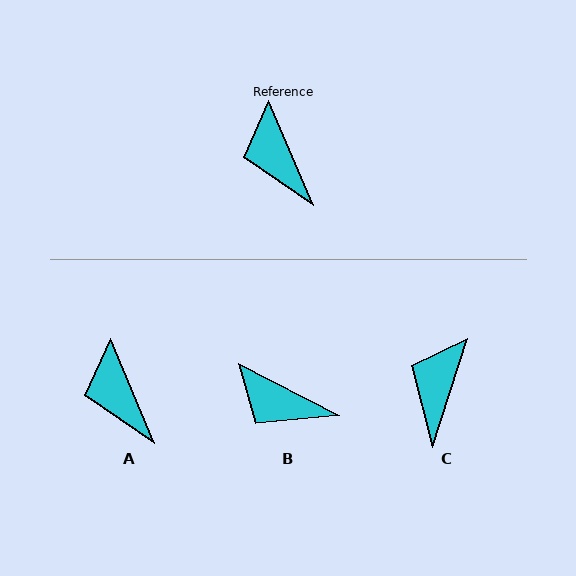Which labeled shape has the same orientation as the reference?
A.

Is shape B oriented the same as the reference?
No, it is off by about 40 degrees.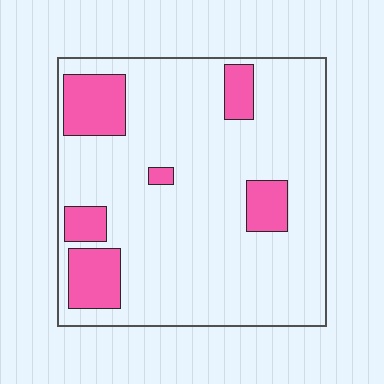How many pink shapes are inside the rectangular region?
6.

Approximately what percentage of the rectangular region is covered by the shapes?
Approximately 20%.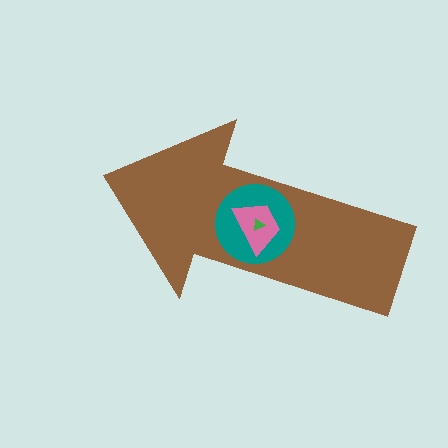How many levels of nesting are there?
4.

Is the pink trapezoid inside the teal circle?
Yes.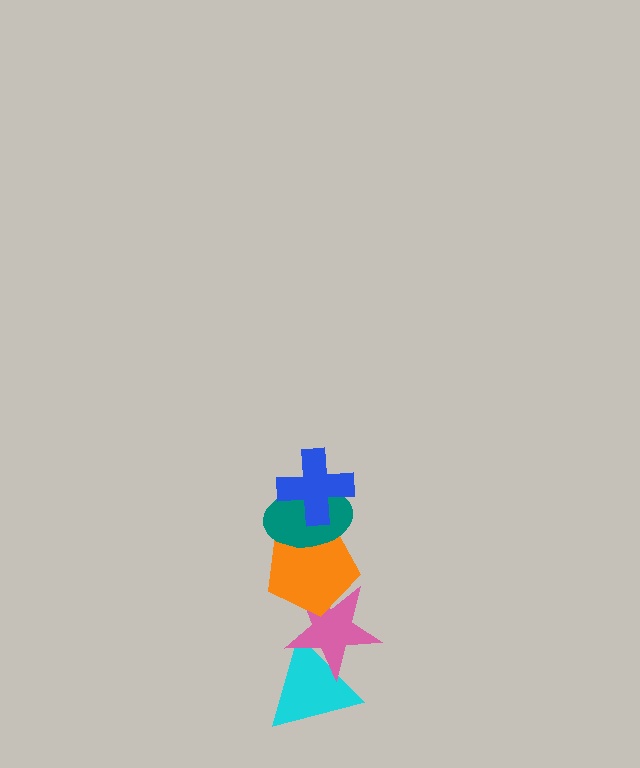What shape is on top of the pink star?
The orange pentagon is on top of the pink star.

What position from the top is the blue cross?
The blue cross is 1st from the top.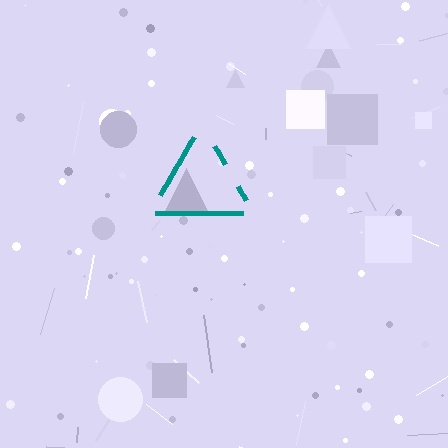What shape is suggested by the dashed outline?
The dashed outline suggests a triangle.